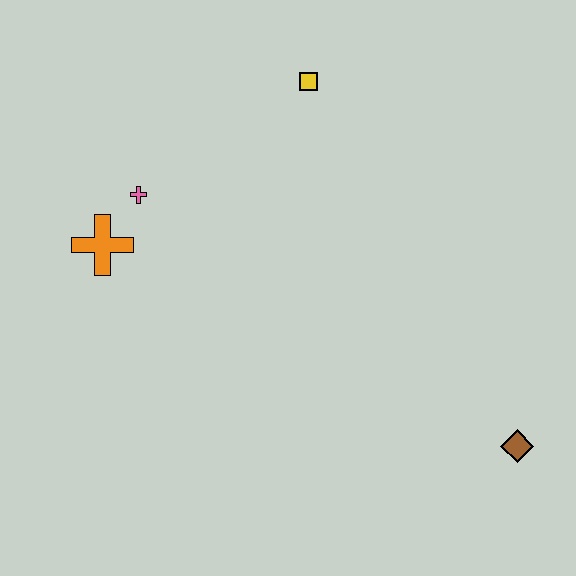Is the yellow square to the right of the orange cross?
Yes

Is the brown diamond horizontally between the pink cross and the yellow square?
No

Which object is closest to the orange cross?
The pink cross is closest to the orange cross.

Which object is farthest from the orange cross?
The brown diamond is farthest from the orange cross.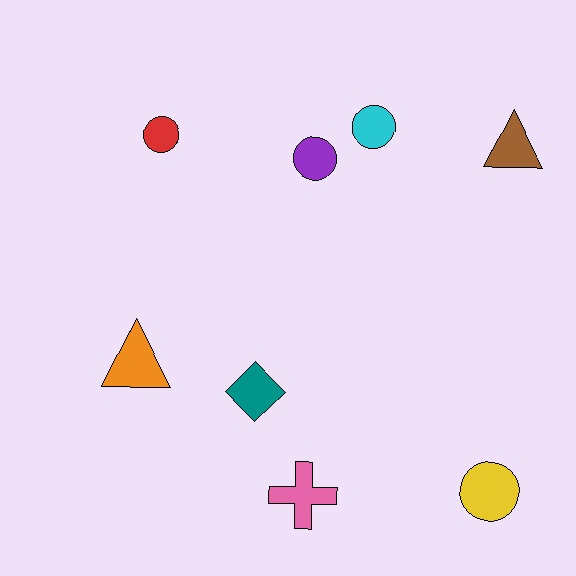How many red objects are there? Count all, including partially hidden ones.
There is 1 red object.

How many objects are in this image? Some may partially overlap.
There are 8 objects.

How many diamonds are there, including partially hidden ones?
There is 1 diamond.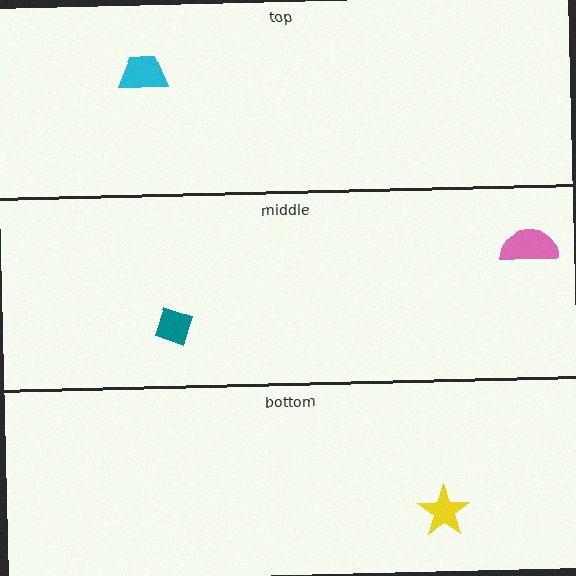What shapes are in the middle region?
The teal diamond, the pink semicircle.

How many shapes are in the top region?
1.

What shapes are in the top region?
The cyan trapezoid.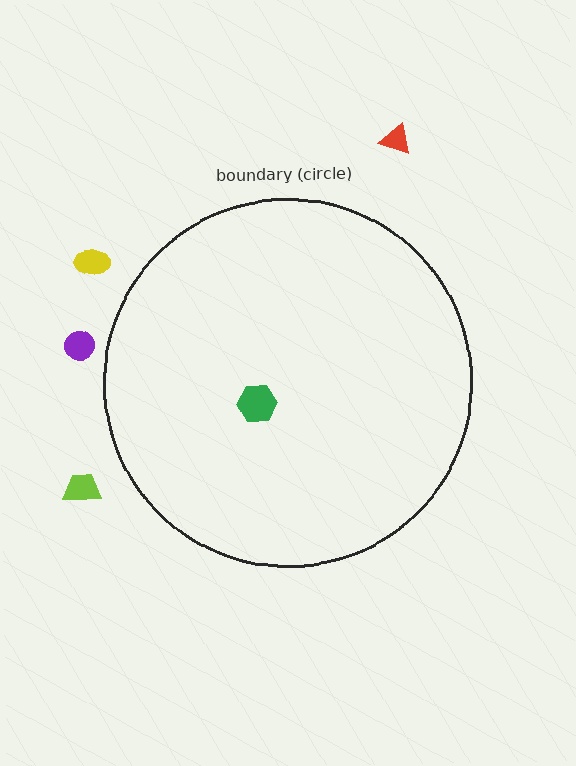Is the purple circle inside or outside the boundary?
Outside.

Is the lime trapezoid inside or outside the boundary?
Outside.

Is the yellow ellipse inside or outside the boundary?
Outside.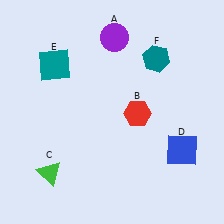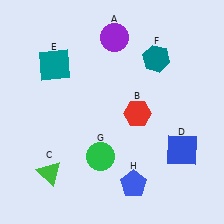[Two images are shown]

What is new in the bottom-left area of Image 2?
A green circle (G) was added in the bottom-left area of Image 2.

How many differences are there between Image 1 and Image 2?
There are 2 differences between the two images.